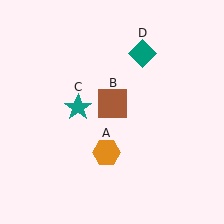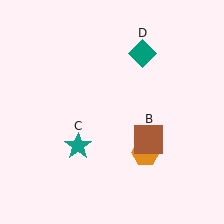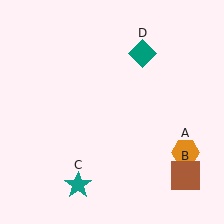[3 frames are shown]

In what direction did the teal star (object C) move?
The teal star (object C) moved down.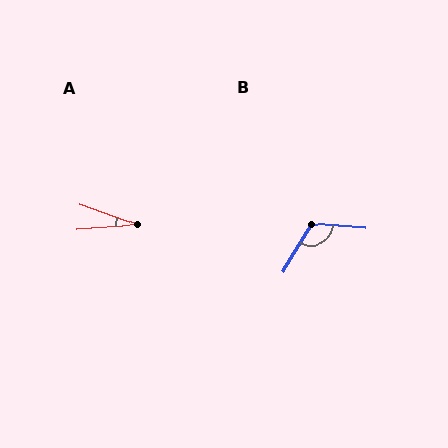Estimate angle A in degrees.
Approximately 24 degrees.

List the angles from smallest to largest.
A (24°), B (117°).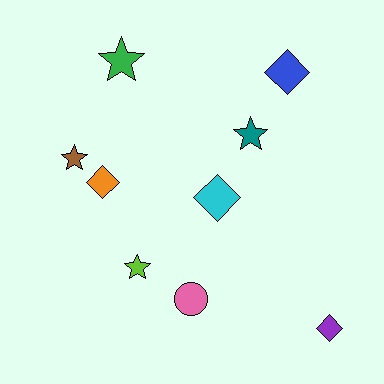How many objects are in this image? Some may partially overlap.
There are 9 objects.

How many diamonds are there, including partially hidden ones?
There are 4 diamonds.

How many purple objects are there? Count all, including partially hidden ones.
There is 1 purple object.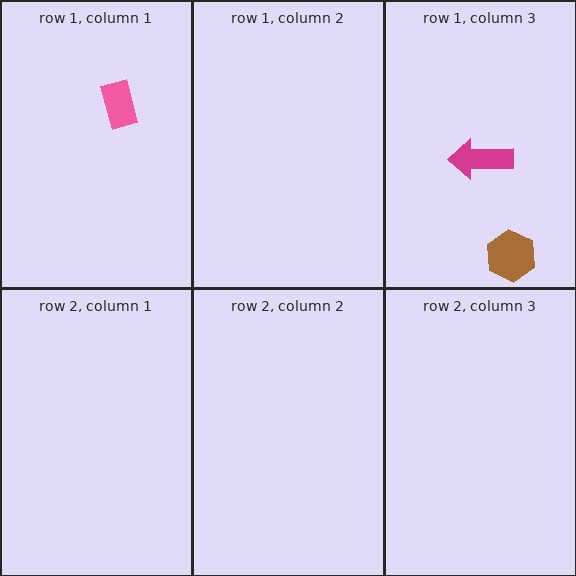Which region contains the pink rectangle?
The row 1, column 1 region.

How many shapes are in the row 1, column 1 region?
1.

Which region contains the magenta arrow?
The row 1, column 3 region.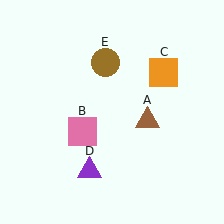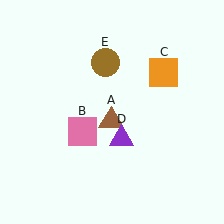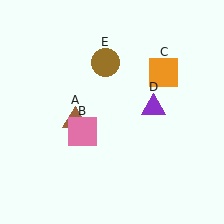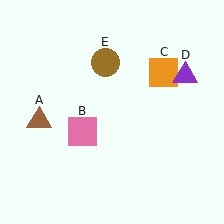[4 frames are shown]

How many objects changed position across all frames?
2 objects changed position: brown triangle (object A), purple triangle (object D).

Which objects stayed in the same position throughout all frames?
Pink square (object B) and orange square (object C) and brown circle (object E) remained stationary.